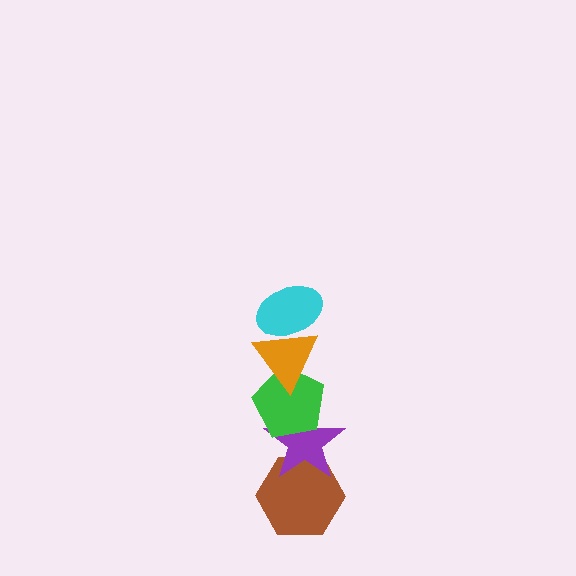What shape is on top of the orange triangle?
The cyan ellipse is on top of the orange triangle.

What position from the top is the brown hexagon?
The brown hexagon is 5th from the top.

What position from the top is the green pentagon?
The green pentagon is 3rd from the top.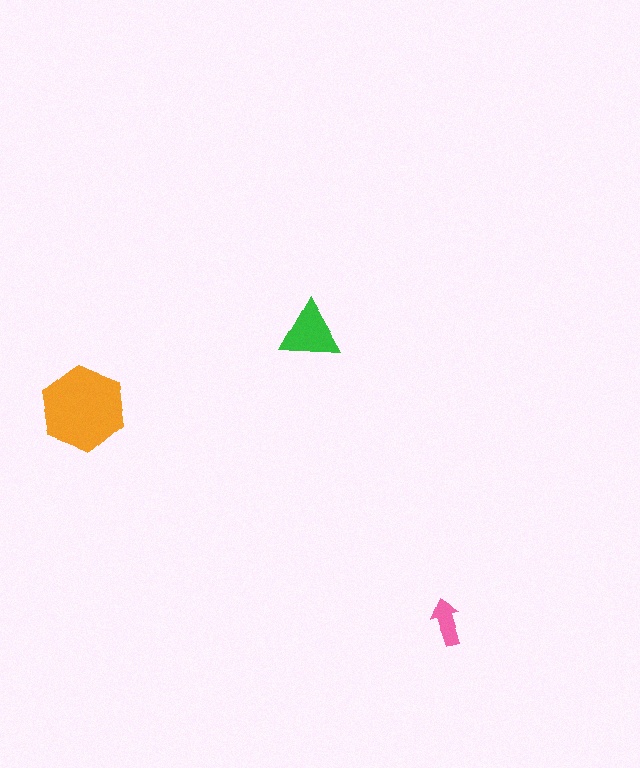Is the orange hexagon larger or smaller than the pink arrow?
Larger.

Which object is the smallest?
The pink arrow.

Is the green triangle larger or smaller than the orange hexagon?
Smaller.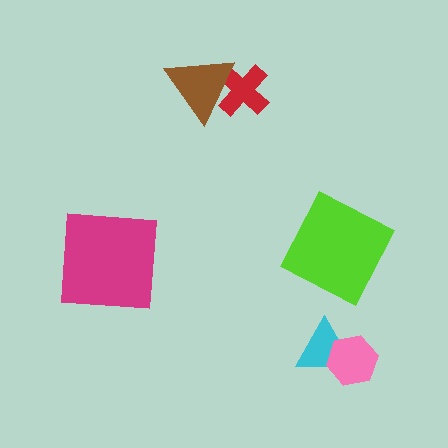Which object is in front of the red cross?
The brown triangle is in front of the red cross.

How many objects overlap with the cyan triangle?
1 object overlaps with the cyan triangle.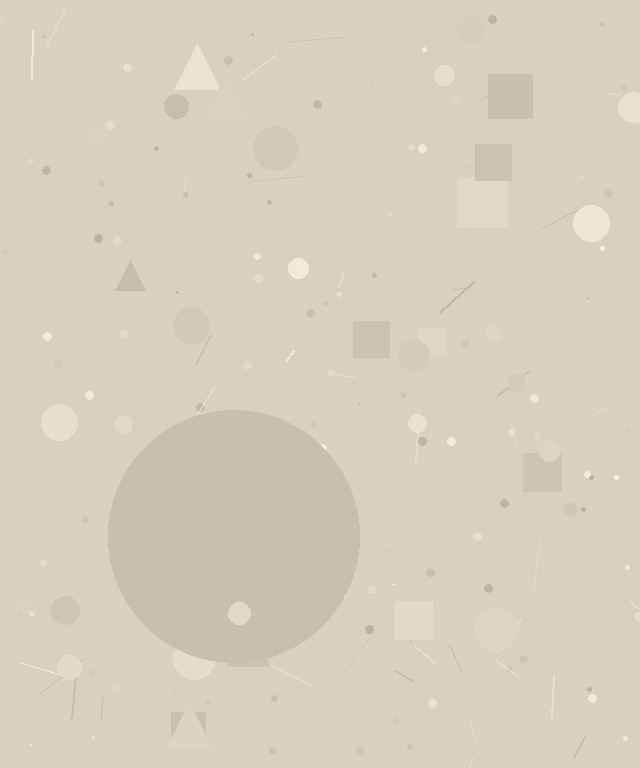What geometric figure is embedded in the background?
A circle is embedded in the background.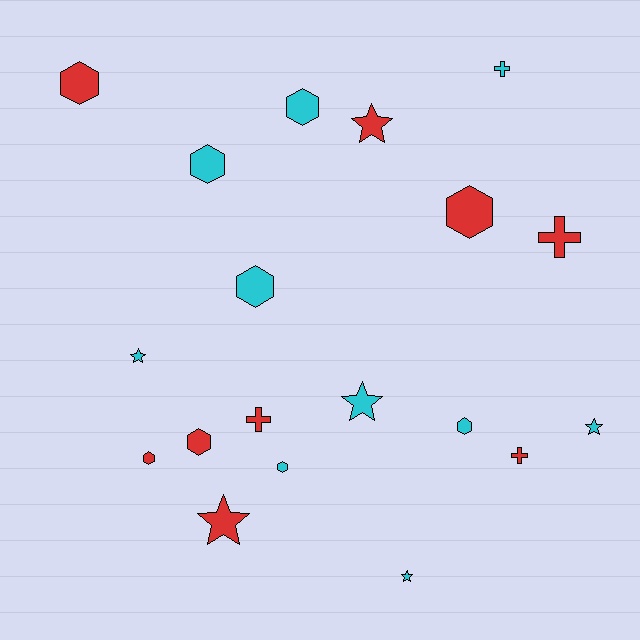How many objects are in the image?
There are 19 objects.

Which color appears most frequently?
Cyan, with 10 objects.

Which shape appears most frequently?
Hexagon, with 9 objects.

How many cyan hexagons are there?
There are 5 cyan hexagons.